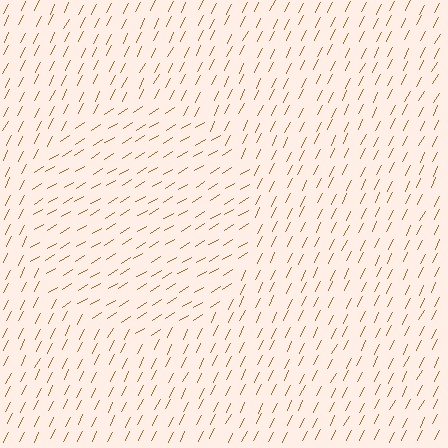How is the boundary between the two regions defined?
The boundary is defined purely by a change in line orientation (approximately 31 degrees difference). All lines are the same color and thickness.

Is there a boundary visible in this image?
Yes, there is a texture boundary formed by a change in line orientation.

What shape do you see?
I see a circle.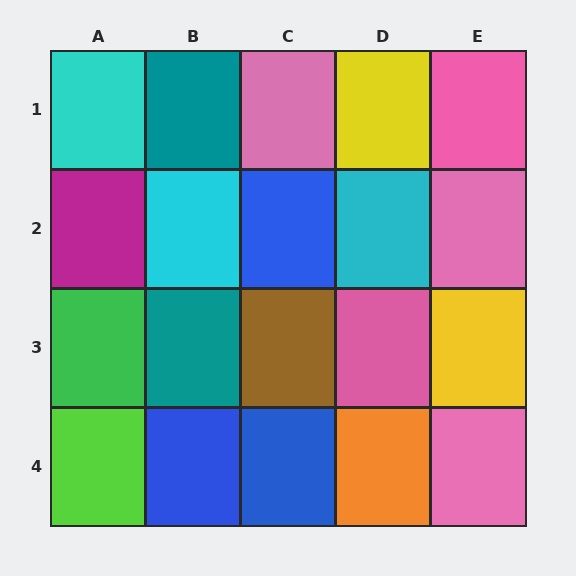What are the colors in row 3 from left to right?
Green, teal, brown, pink, yellow.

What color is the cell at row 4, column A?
Lime.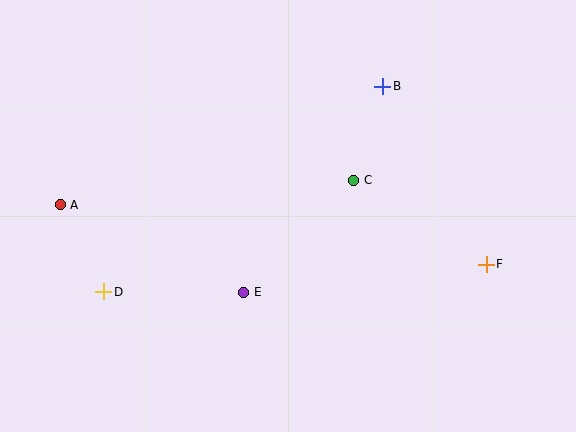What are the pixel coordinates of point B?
Point B is at (383, 86).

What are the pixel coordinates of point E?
Point E is at (244, 292).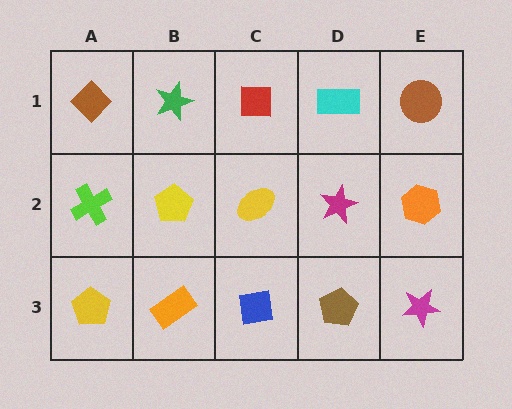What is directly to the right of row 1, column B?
A red square.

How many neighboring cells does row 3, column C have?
3.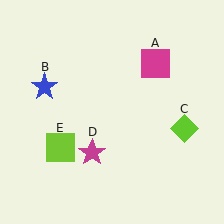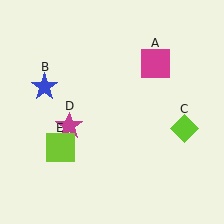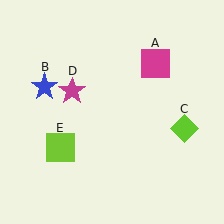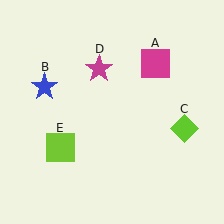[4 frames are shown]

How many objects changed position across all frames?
1 object changed position: magenta star (object D).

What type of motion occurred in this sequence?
The magenta star (object D) rotated clockwise around the center of the scene.